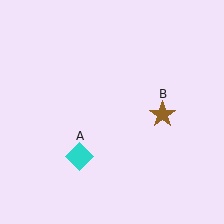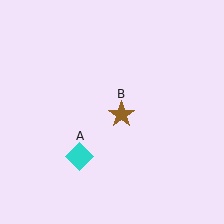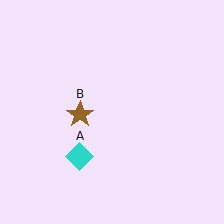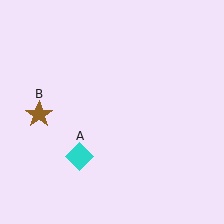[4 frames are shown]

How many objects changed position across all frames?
1 object changed position: brown star (object B).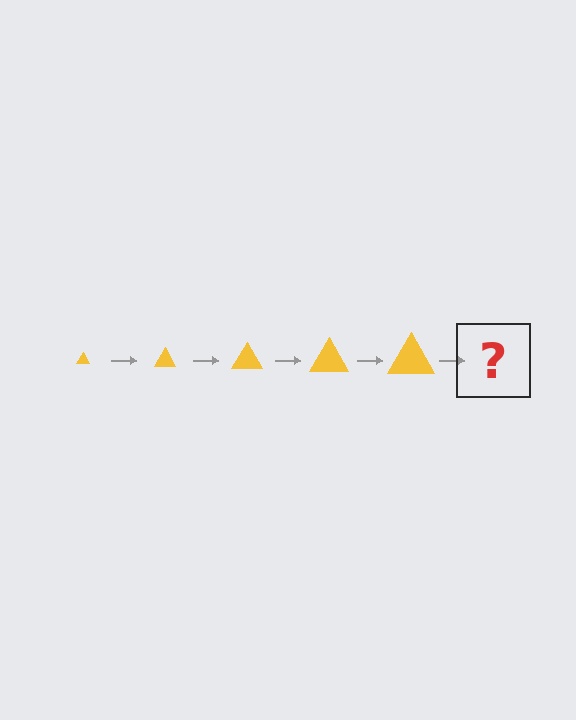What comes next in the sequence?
The next element should be a yellow triangle, larger than the previous one.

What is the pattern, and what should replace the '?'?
The pattern is that the triangle gets progressively larger each step. The '?' should be a yellow triangle, larger than the previous one.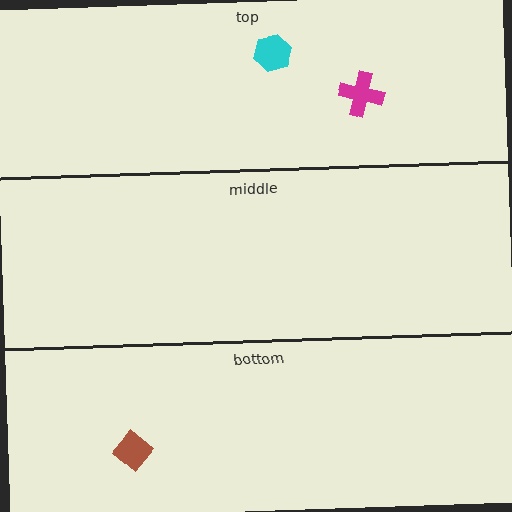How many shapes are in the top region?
2.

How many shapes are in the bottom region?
1.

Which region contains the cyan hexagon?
The top region.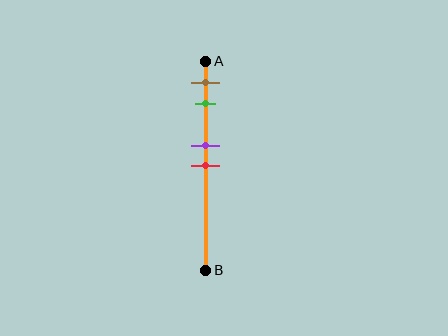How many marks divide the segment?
There are 4 marks dividing the segment.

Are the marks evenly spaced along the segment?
No, the marks are not evenly spaced.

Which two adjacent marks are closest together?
The purple and red marks are the closest adjacent pair.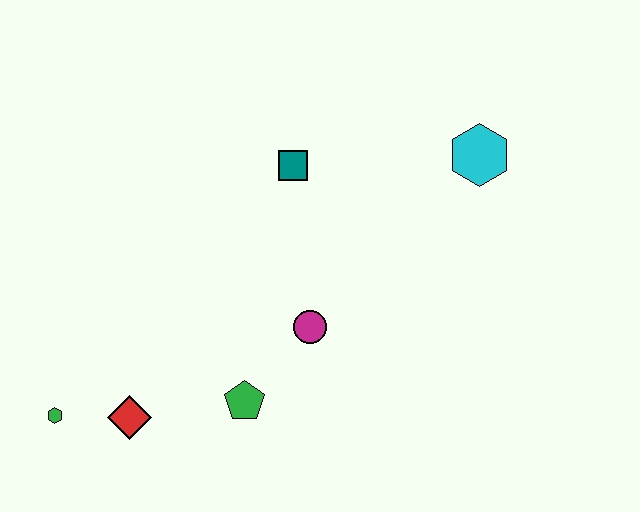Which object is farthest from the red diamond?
The cyan hexagon is farthest from the red diamond.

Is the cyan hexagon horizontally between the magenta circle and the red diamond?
No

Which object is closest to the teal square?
The magenta circle is closest to the teal square.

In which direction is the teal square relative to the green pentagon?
The teal square is above the green pentagon.